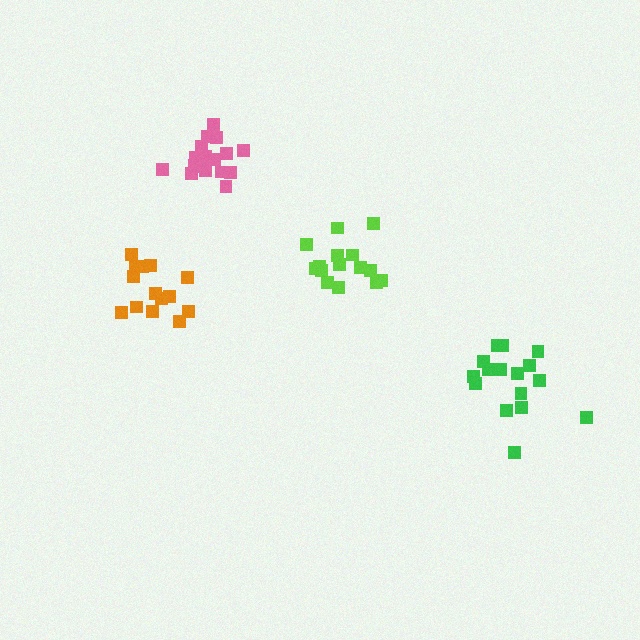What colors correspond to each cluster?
The clusters are colored: green, lime, pink, orange.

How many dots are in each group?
Group 1: 16 dots, Group 2: 15 dots, Group 3: 19 dots, Group 4: 14 dots (64 total).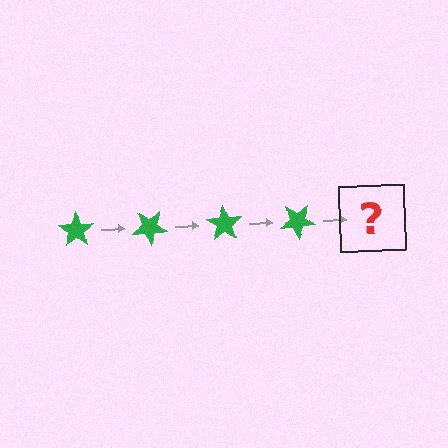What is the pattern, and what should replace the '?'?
The pattern is that the star rotates 35 degrees each step. The '?' should be a green star rotated 140 degrees.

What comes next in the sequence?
The next element should be a green star rotated 140 degrees.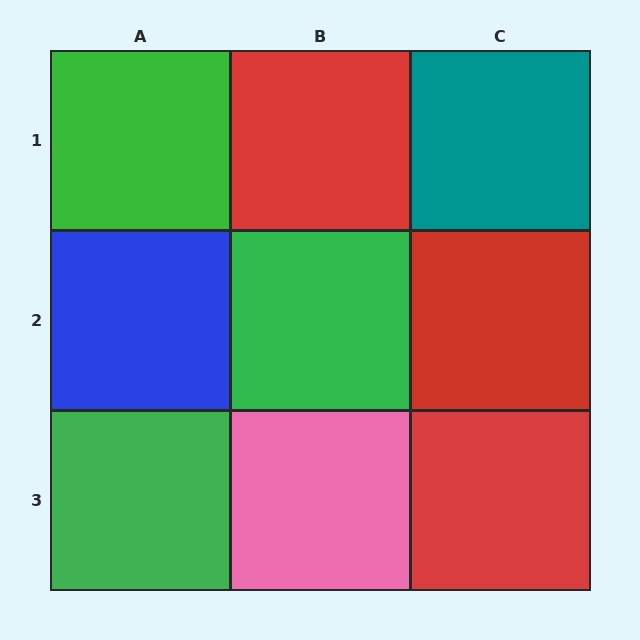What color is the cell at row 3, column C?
Red.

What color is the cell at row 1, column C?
Teal.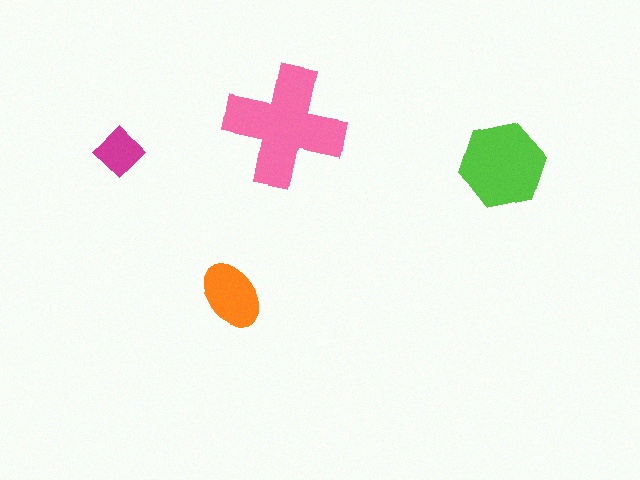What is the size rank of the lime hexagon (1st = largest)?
2nd.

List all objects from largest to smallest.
The pink cross, the lime hexagon, the orange ellipse, the magenta diamond.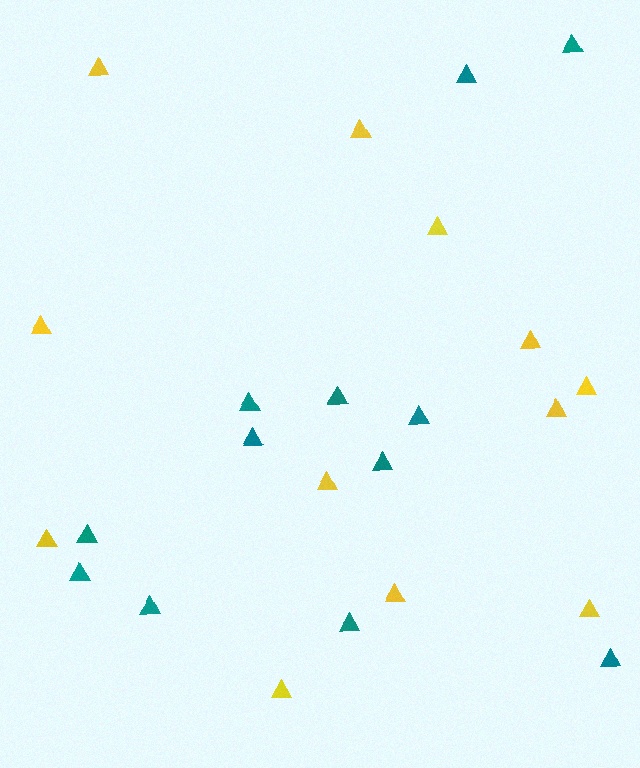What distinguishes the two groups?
There are 2 groups: one group of teal triangles (12) and one group of yellow triangles (12).